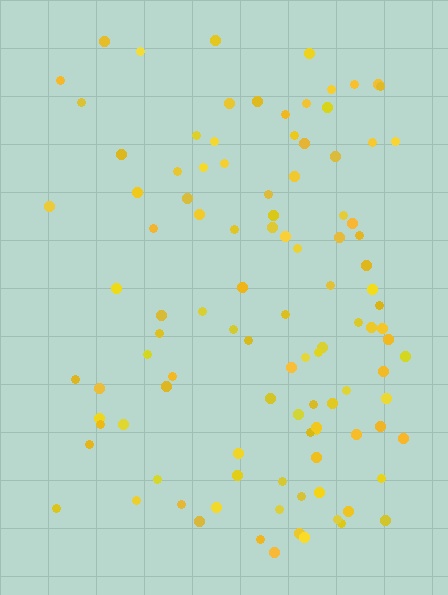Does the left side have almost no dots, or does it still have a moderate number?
Still a moderate number, just noticeably fewer than the right.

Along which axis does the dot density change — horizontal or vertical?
Horizontal.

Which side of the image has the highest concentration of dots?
The right.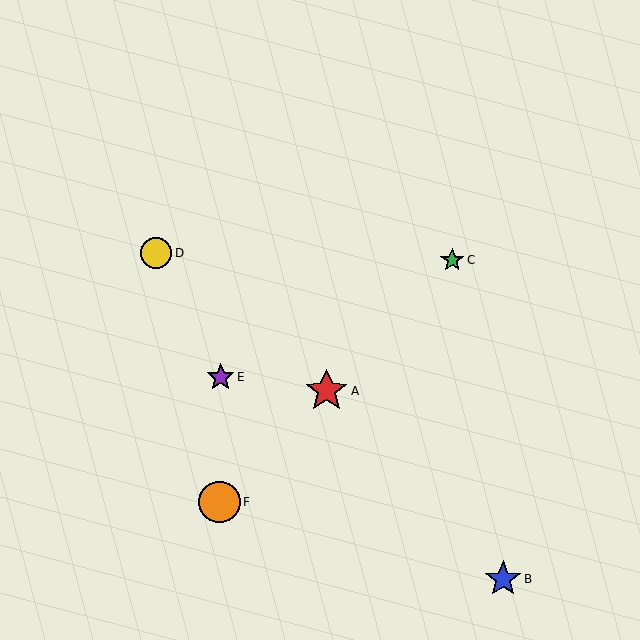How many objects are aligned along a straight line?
3 objects (A, C, F) are aligned along a straight line.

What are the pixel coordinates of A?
Object A is at (326, 391).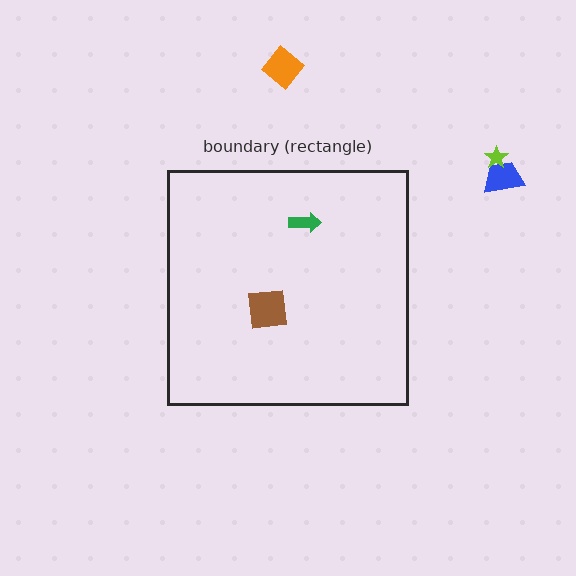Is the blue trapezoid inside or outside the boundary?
Outside.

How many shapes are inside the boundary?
2 inside, 3 outside.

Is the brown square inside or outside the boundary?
Inside.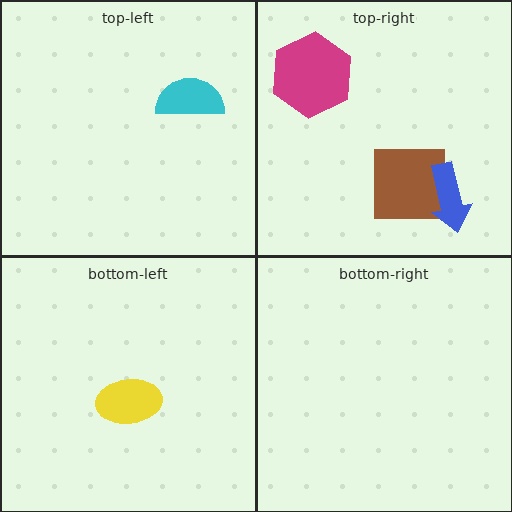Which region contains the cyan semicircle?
The top-left region.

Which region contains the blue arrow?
The top-right region.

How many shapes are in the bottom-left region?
1.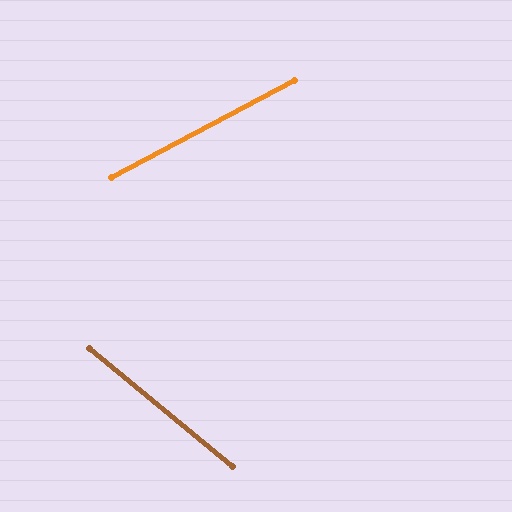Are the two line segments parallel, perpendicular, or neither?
Neither parallel nor perpendicular — they differ by about 67°.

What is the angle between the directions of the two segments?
Approximately 67 degrees.